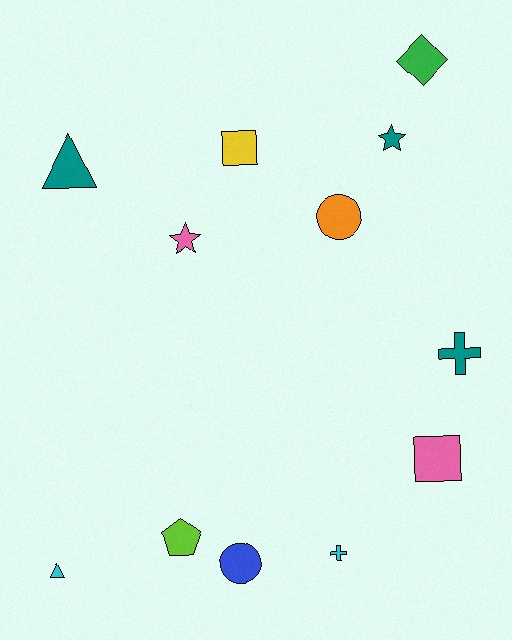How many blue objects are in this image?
There is 1 blue object.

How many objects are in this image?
There are 12 objects.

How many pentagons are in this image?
There is 1 pentagon.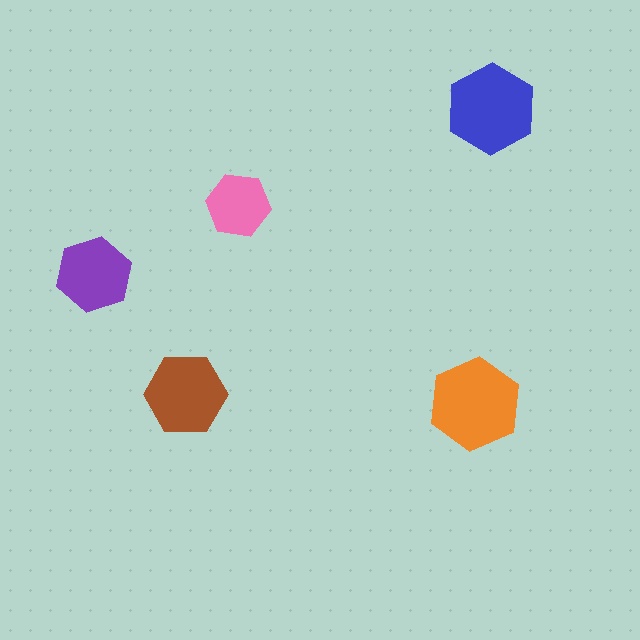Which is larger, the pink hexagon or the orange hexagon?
The orange one.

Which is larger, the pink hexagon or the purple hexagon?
The purple one.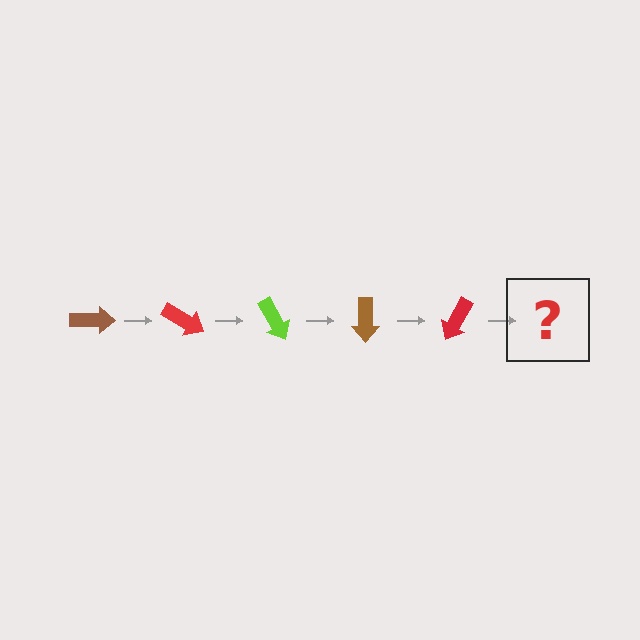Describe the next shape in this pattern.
It should be a lime arrow, rotated 150 degrees from the start.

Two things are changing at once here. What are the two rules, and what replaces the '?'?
The two rules are that it rotates 30 degrees each step and the color cycles through brown, red, and lime. The '?' should be a lime arrow, rotated 150 degrees from the start.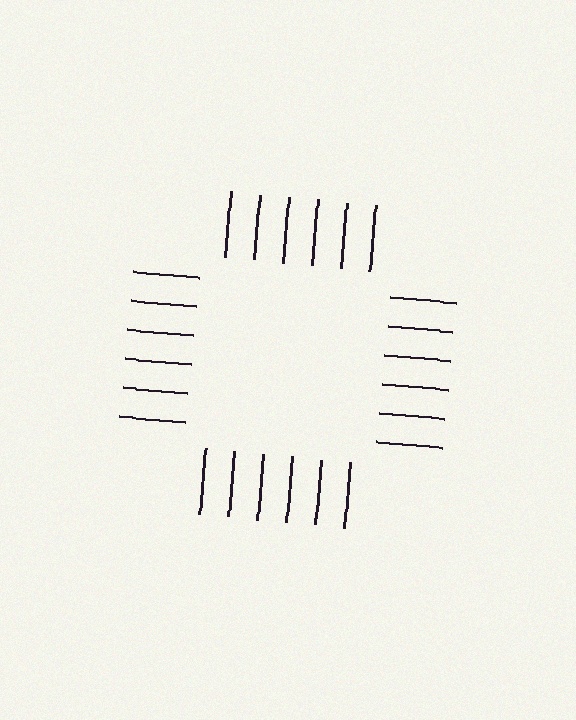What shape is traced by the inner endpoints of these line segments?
An illusory square — the line segments terminate on its edges but no continuous stroke is drawn.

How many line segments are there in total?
24 — 6 along each of the 4 edges.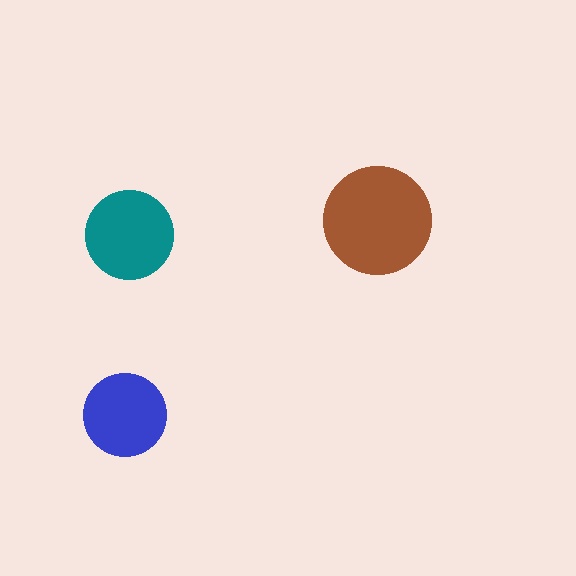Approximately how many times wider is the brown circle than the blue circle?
About 1.5 times wider.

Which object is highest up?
The brown circle is topmost.